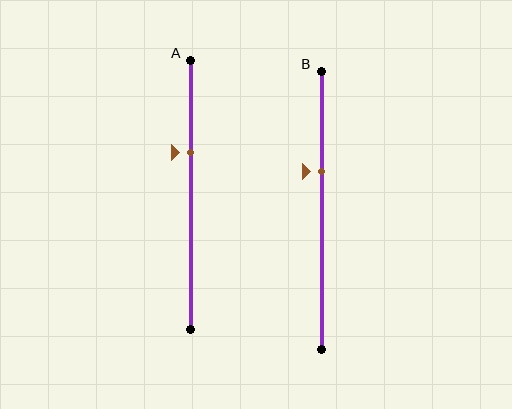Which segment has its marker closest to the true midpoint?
Segment B has its marker closest to the true midpoint.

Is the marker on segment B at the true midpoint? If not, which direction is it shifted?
No, the marker on segment B is shifted upward by about 14% of the segment length.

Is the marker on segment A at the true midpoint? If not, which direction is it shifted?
No, the marker on segment A is shifted upward by about 16% of the segment length.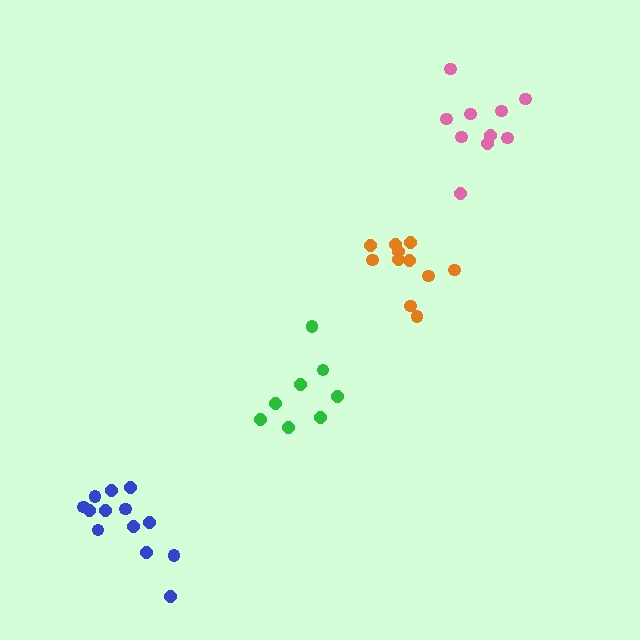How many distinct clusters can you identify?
There are 4 distinct clusters.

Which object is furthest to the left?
The blue cluster is leftmost.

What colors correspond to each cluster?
The clusters are colored: orange, green, blue, pink.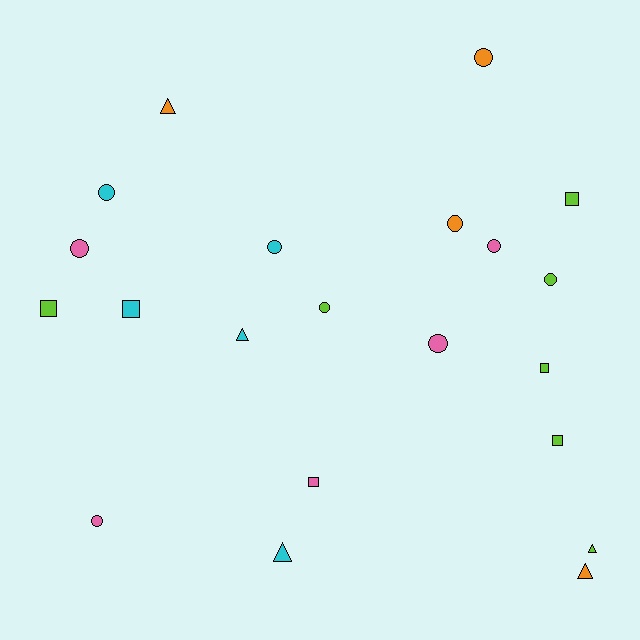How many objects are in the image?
There are 21 objects.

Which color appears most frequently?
Lime, with 7 objects.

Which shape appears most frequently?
Circle, with 10 objects.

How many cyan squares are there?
There is 1 cyan square.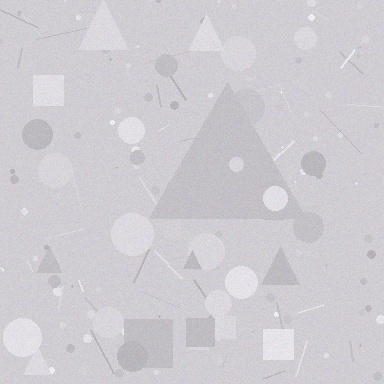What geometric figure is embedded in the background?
A triangle is embedded in the background.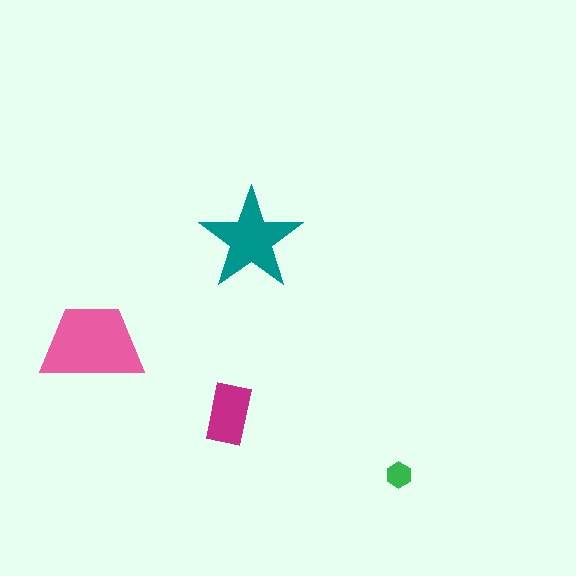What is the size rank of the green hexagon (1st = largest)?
4th.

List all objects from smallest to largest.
The green hexagon, the magenta rectangle, the teal star, the pink trapezoid.